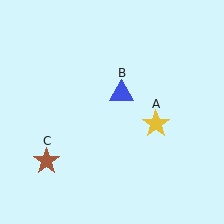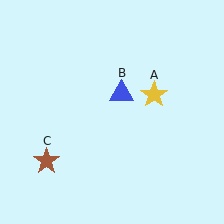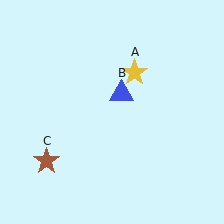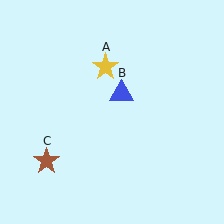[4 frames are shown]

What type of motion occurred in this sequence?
The yellow star (object A) rotated counterclockwise around the center of the scene.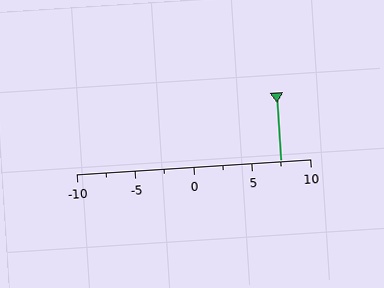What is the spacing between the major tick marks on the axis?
The major ticks are spaced 5 apart.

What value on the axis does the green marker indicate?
The marker indicates approximately 7.5.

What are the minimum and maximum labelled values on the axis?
The axis runs from -10 to 10.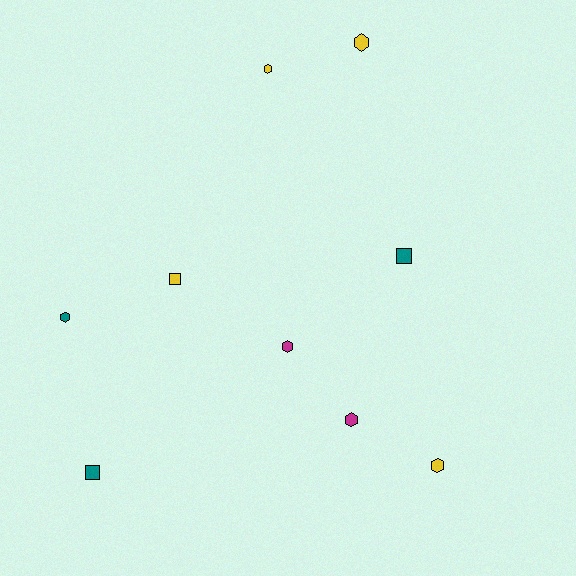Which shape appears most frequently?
Hexagon, with 6 objects.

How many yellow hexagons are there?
There are 3 yellow hexagons.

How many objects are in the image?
There are 9 objects.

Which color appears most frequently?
Yellow, with 4 objects.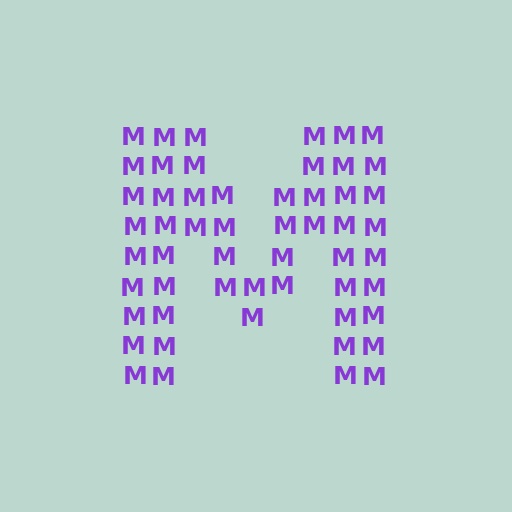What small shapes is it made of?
It is made of small letter M's.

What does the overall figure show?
The overall figure shows the letter M.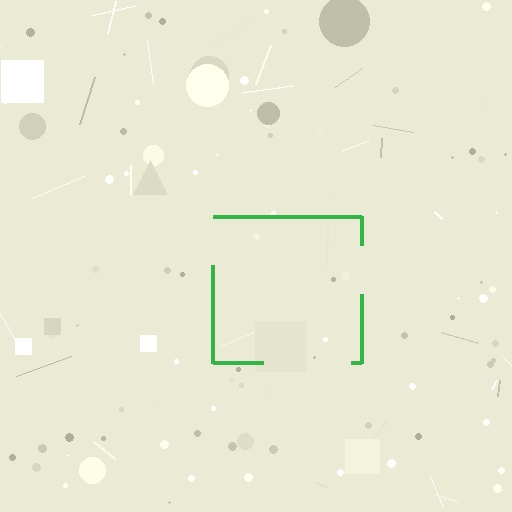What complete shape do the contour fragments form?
The contour fragments form a square.